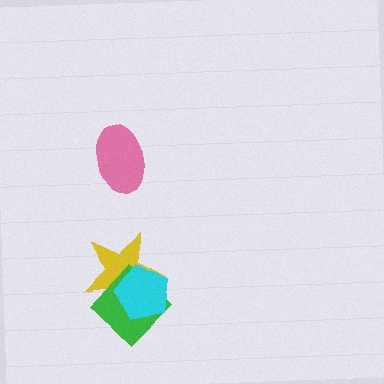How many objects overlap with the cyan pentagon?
2 objects overlap with the cyan pentagon.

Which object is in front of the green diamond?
The cyan pentagon is in front of the green diamond.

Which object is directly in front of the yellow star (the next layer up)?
The green diamond is directly in front of the yellow star.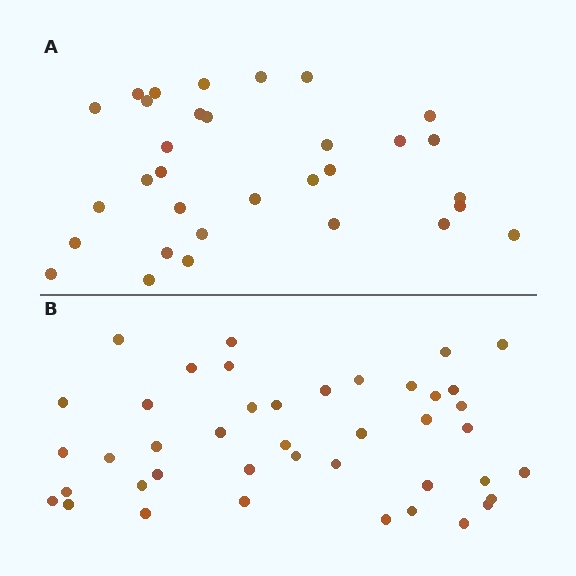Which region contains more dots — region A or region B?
Region B (the bottom region) has more dots.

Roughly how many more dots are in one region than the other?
Region B has roughly 10 or so more dots than region A.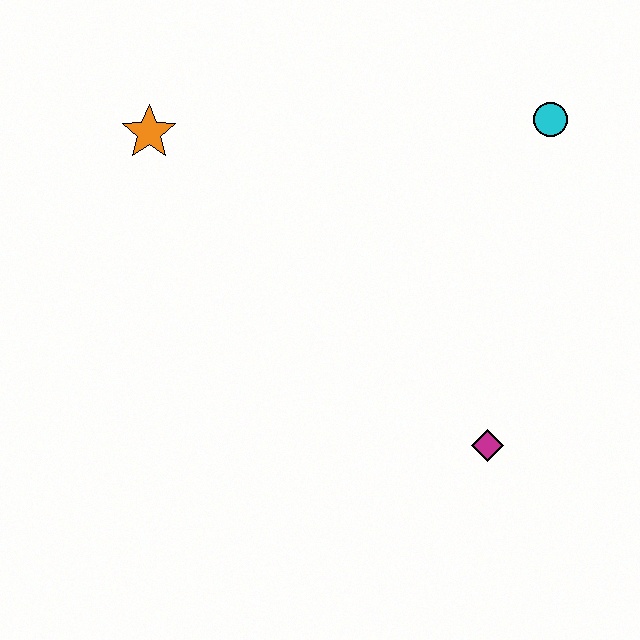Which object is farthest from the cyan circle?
The orange star is farthest from the cyan circle.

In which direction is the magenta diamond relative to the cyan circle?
The magenta diamond is below the cyan circle.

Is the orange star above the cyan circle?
No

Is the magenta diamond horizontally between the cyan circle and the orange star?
Yes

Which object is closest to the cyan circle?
The magenta diamond is closest to the cyan circle.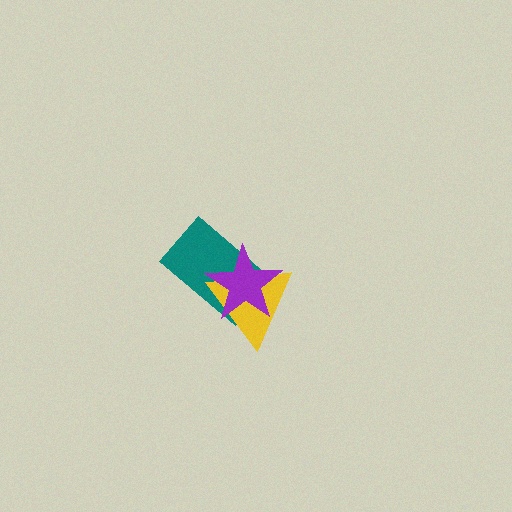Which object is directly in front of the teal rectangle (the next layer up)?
The yellow triangle is directly in front of the teal rectangle.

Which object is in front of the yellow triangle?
The purple star is in front of the yellow triangle.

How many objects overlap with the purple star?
2 objects overlap with the purple star.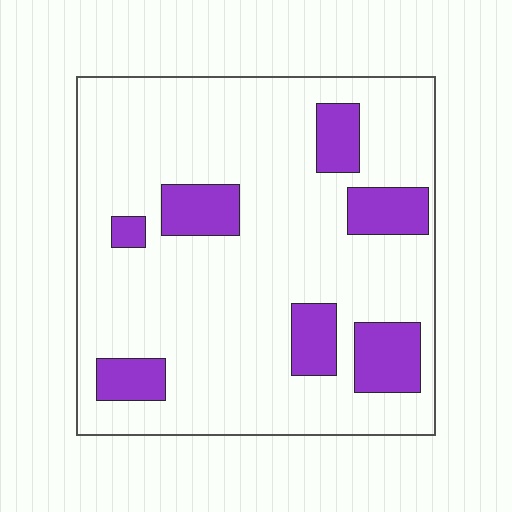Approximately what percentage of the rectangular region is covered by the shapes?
Approximately 20%.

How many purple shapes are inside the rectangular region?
7.